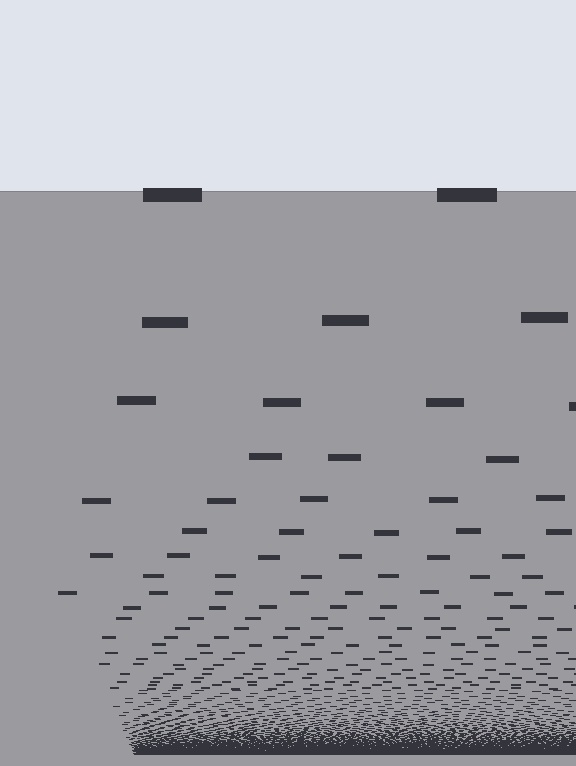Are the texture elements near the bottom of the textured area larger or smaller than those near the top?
Smaller. The gradient is inverted — elements near the bottom are smaller and denser.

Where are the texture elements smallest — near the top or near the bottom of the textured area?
Near the bottom.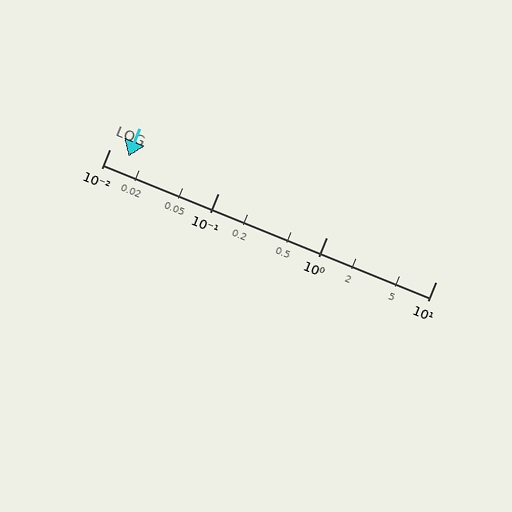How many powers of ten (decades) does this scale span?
The scale spans 3 decades, from 0.01 to 10.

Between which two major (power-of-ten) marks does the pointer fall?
The pointer is between 0.01 and 0.1.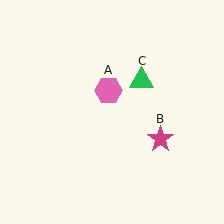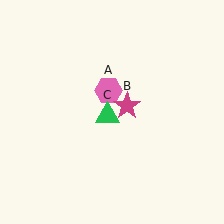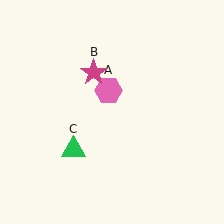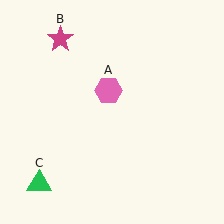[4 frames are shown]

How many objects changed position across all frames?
2 objects changed position: magenta star (object B), green triangle (object C).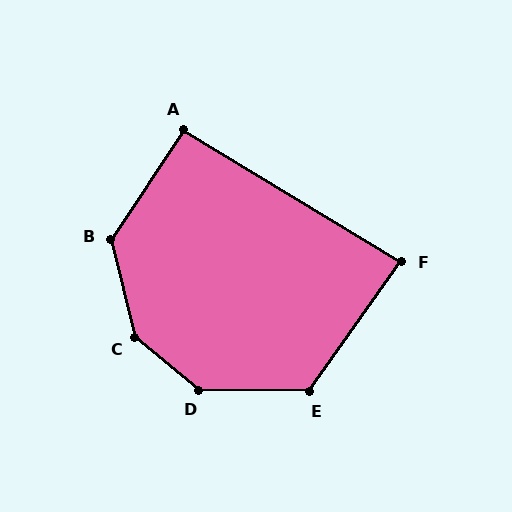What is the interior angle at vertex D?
Approximately 141 degrees (obtuse).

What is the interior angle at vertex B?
Approximately 133 degrees (obtuse).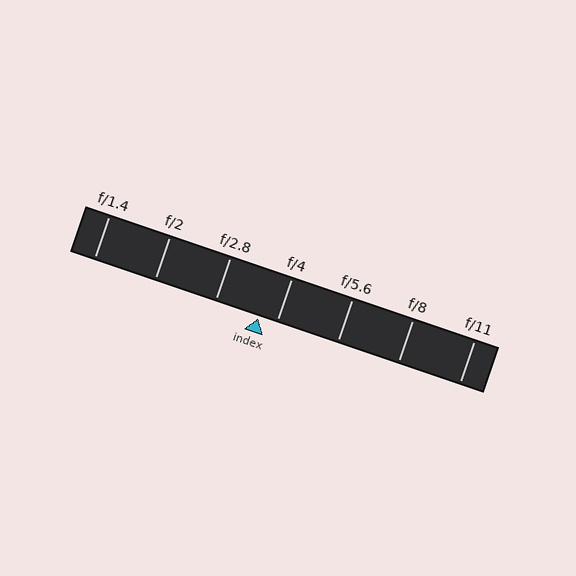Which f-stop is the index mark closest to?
The index mark is closest to f/4.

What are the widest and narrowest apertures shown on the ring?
The widest aperture shown is f/1.4 and the narrowest is f/11.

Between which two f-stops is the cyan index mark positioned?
The index mark is between f/2.8 and f/4.